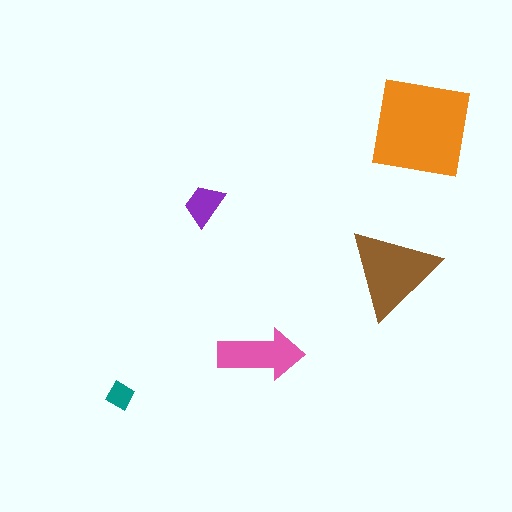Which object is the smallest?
The teal diamond.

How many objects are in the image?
There are 5 objects in the image.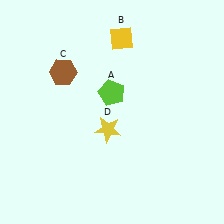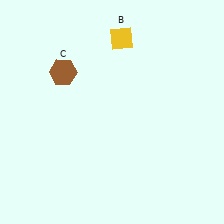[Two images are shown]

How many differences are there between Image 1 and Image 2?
There are 2 differences between the two images.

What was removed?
The yellow star (D), the lime pentagon (A) were removed in Image 2.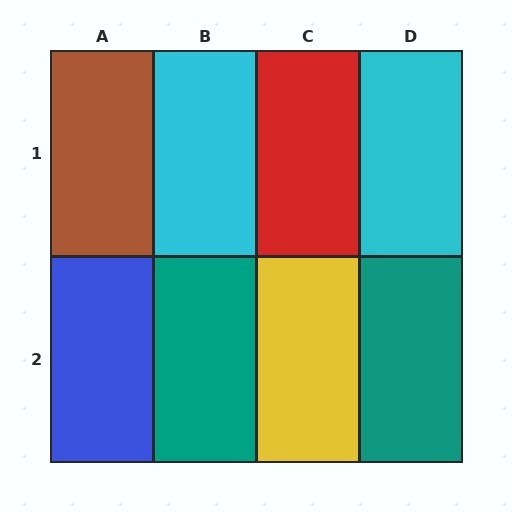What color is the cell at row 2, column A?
Blue.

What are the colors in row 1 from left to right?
Brown, cyan, red, cyan.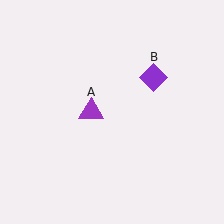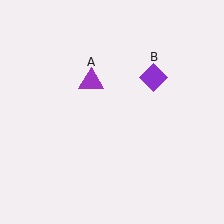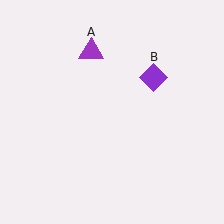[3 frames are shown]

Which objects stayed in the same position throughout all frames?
Purple diamond (object B) remained stationary.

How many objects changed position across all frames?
1 object changed position: purple triangle (object A).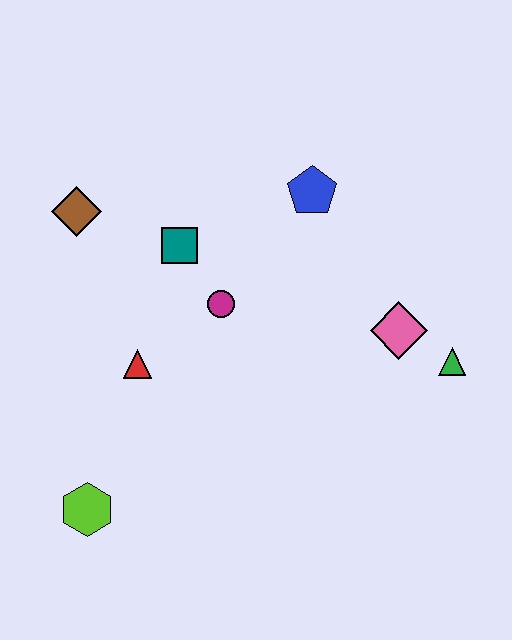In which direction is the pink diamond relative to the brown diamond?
The pink diamond is to the right of the brown diamond.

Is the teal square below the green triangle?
No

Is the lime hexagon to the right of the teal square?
No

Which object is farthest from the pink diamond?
The lime hexagon is farthest from the pink diamond.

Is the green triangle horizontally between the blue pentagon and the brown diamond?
No